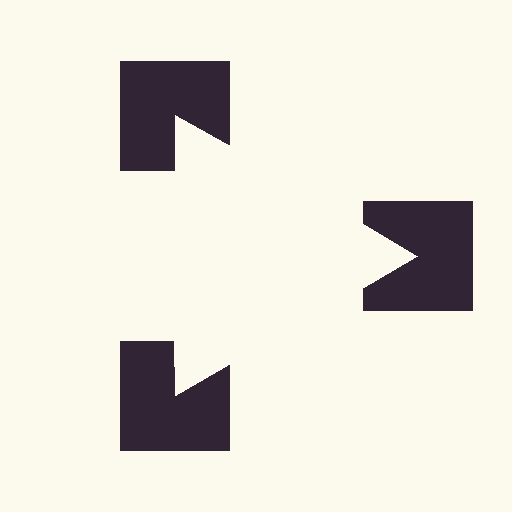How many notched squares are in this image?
There are 3 — one at each vertex of the illusory triangle.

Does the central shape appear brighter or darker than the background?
It typically appears slightly brighter than the background, even though no actual brightness change is drawn.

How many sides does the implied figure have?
3 sides.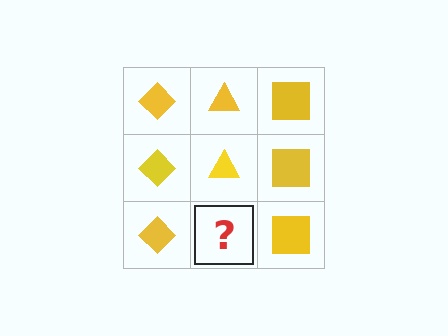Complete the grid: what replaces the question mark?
The question mark should be replaced with a yellow triangle.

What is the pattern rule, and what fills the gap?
The rule is that each column has a consistent shape. The gap should be filled with a yellow triangle.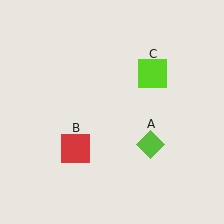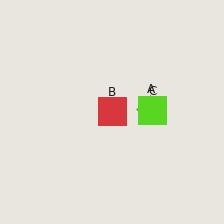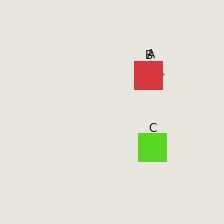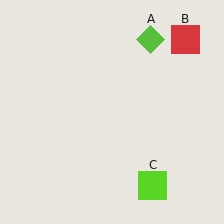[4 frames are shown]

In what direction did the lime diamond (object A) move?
The lime diamond (object A) moved up.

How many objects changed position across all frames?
3 objects changed position: lime diamond (object A), red square (object B), lime square (object C).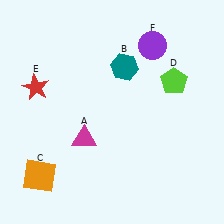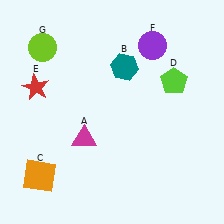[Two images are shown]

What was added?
A lime circle (G) was added in Image 2.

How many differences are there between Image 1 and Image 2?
There is 1 difference between the two images.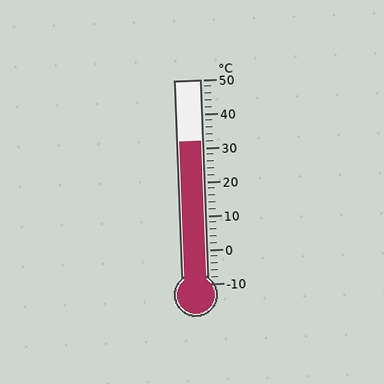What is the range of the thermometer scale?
The thermometer scale ranges from -10°C to 50°C.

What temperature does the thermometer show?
The thermometer shows approximately 32°C.